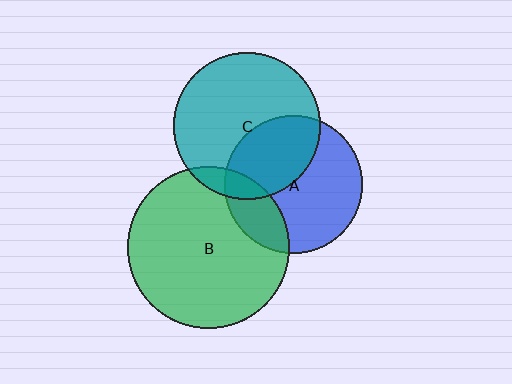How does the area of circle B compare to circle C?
Approximately 1.2 times.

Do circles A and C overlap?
Yes.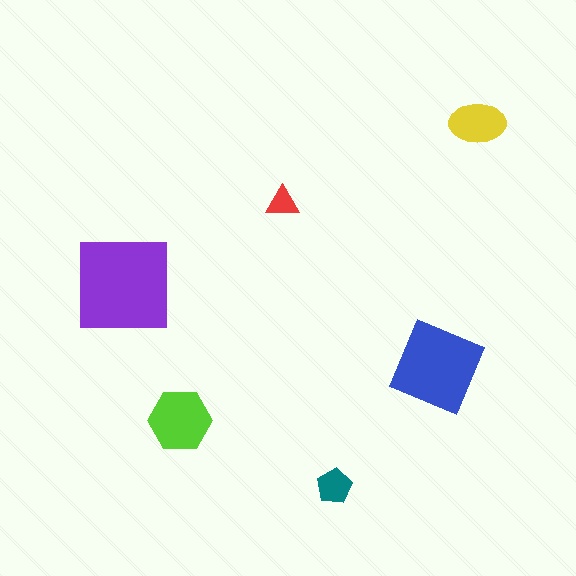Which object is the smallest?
The red triangle.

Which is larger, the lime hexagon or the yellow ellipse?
The lime hexagon.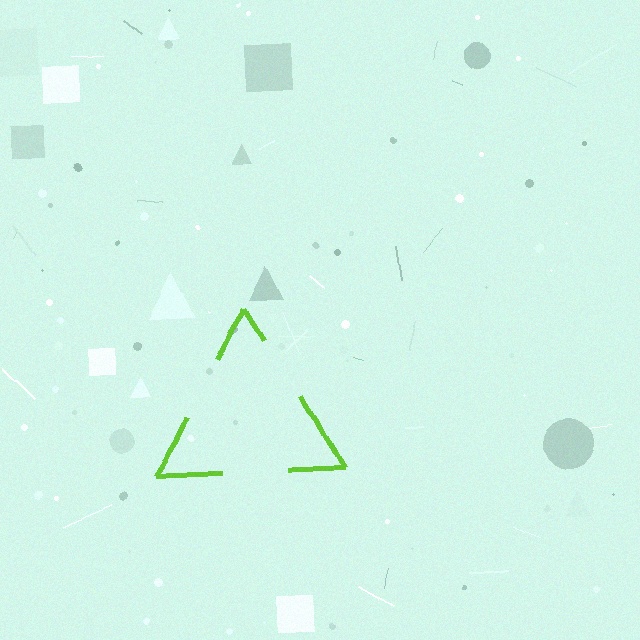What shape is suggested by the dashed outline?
The dashed outline suggests a triangle.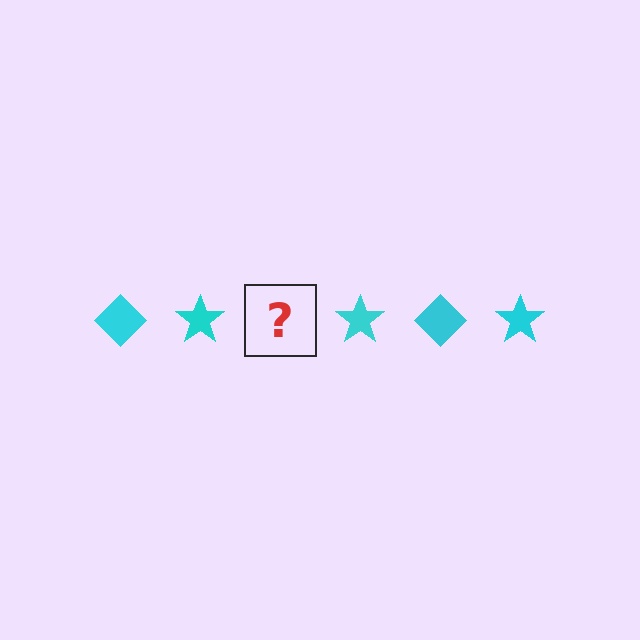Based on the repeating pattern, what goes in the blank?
The blank should be a cyan diamond.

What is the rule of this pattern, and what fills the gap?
The rule is that the pattern cycles through diamond, star shapes in cyan. The gap should be filled with a cyan diamond.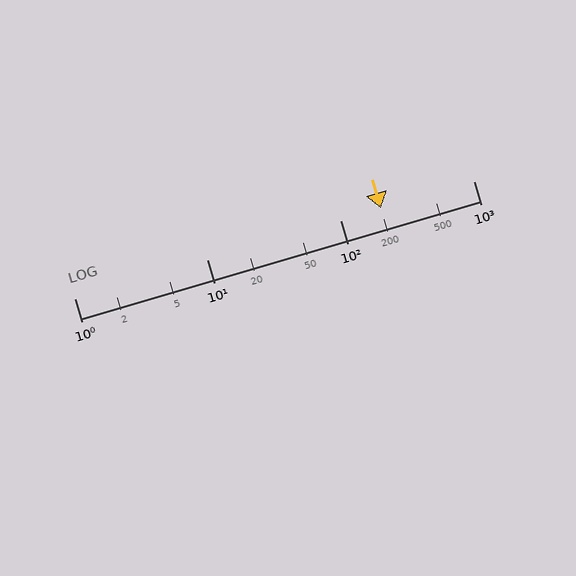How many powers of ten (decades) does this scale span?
The scale spans 3 decades, from 1 to 1000.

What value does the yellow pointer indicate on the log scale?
The pointer indicates approximately 200.